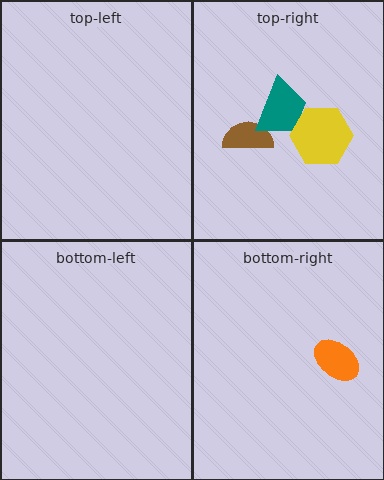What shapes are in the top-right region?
The brown semicircle, the teal trapezoid, the yellow hexagon.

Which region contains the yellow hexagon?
The top-right region.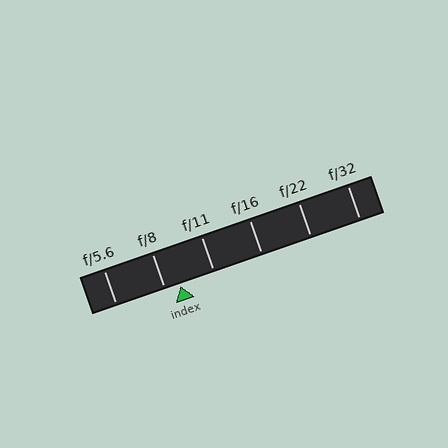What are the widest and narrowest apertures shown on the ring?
The widest aperture shown is f/5.6 and the narrowest is f/32.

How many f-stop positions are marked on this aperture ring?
There are 6 f-stop positions marked.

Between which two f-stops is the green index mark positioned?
The index mark is between f/8 and f/11.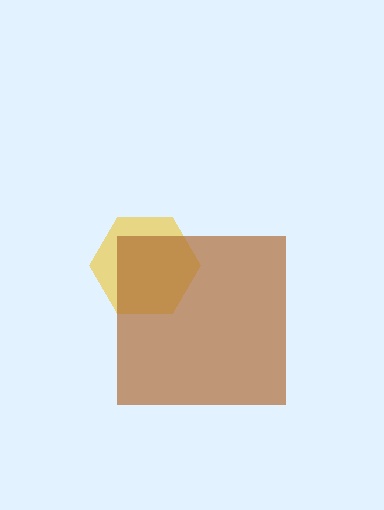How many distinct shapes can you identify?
There are 2 distinct shapes: a yellow hexagon, a brown square.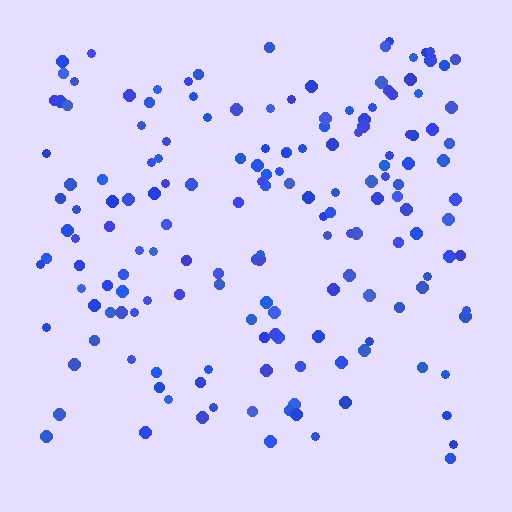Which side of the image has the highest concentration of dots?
The top.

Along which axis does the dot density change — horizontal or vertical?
Vertical.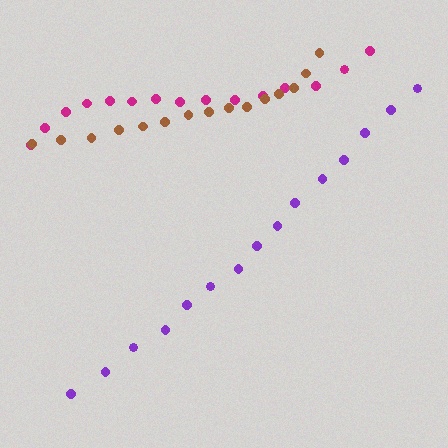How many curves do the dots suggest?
There are 3 distinct paths.